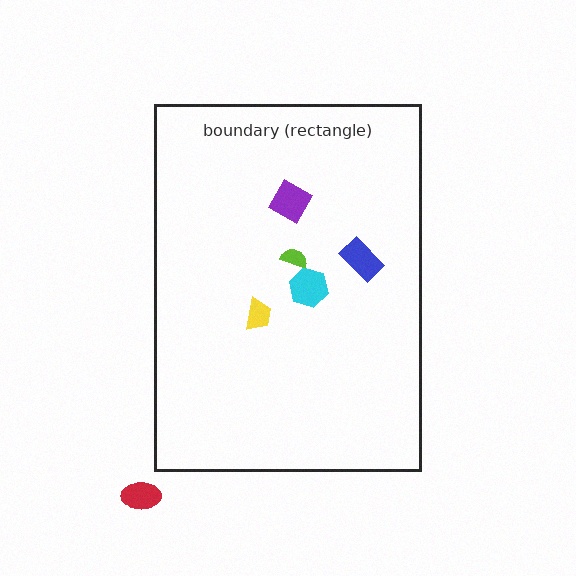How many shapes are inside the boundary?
5 inside, 1 outside.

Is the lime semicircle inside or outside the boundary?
Inside.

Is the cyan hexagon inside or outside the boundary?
Inside.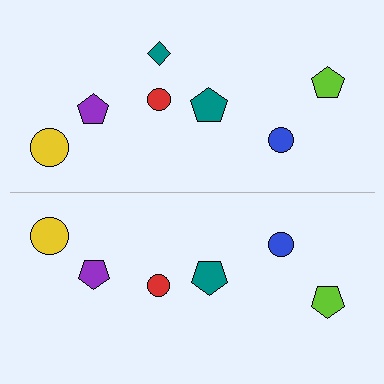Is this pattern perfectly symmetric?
No, the pattern is not perfectly symmetric. A teal diamond is missing from the bottom side.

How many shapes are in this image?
There are 13 shapes in this image.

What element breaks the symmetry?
A teal diamond is missing from the bottom side.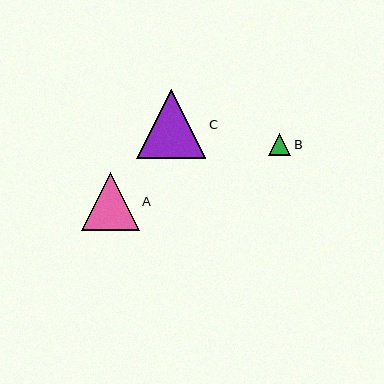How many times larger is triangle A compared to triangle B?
Triangle A is approximately 2.7 times the size of triangle B.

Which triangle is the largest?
Triangle C is the largest with a size of approximately 69 pixels.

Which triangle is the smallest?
Triangle B is the smallest with a size of approximately 22 pixels.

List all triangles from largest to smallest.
From largest to smallest: C, A, B.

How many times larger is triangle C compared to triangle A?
Triangle C is approximately 1.2 times the size of triangle A.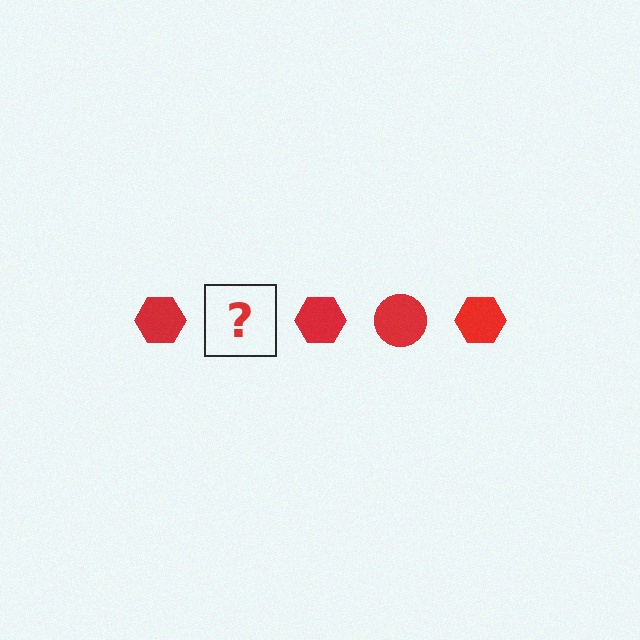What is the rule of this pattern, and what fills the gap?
The rule is that the pattern cycles through hexagon, circle shapes in red. The gap should be filled with a red circle.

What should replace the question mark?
The question mark should be replaced with a red circle.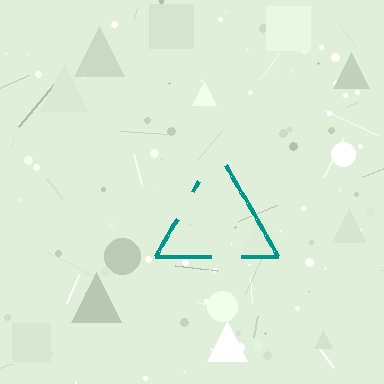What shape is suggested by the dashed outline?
The dashed outline suggests a triangle.